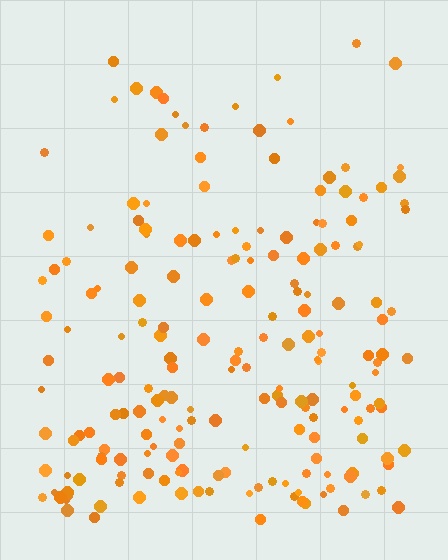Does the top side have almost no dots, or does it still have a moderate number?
Still a moderate number, just noticeably fewer than the bottom.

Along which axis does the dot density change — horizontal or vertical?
Vertical.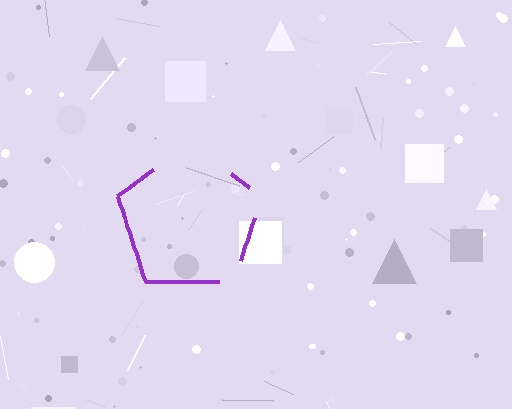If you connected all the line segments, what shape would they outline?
They would outline a pentagon.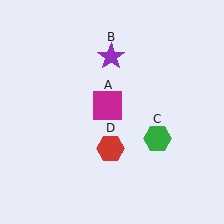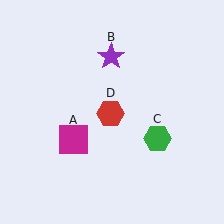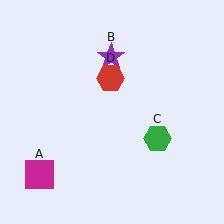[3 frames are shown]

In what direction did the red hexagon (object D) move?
The red hexagon (object D) moved up.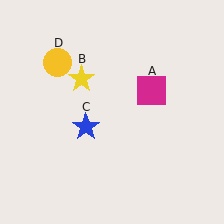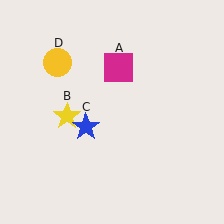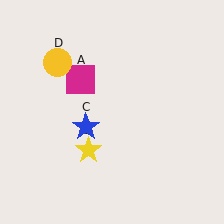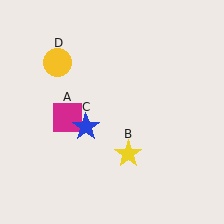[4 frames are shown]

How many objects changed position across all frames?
2 objects changed position: magenta square (object A), yellow star (object B).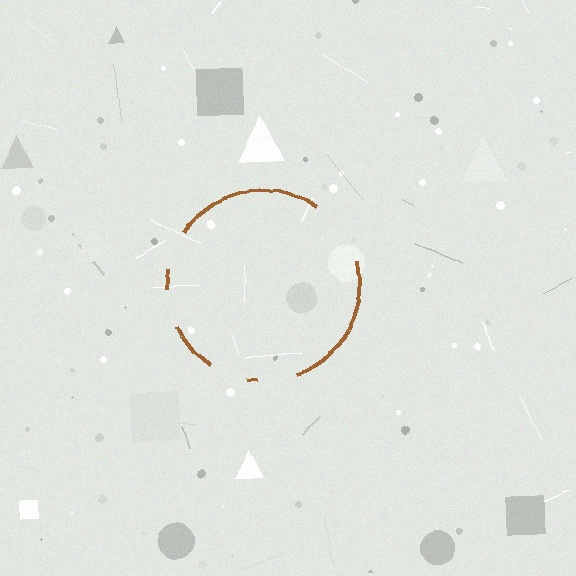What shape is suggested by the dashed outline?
The dashed outline suggests a circle.